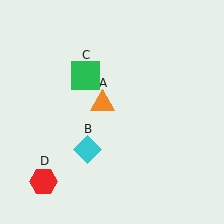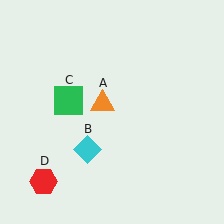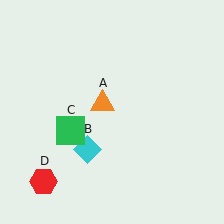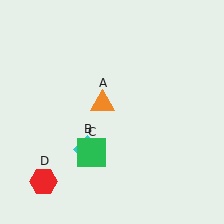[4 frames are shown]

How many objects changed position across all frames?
1 object changed position: green square (object C).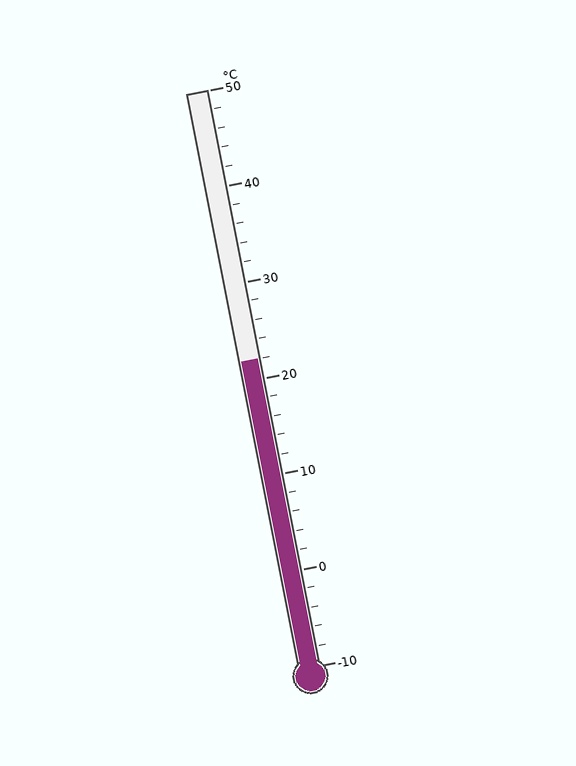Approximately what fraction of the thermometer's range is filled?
The thermometer is filled to approximately 55% of its range.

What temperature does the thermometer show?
The thermometer shows approximately 22°C.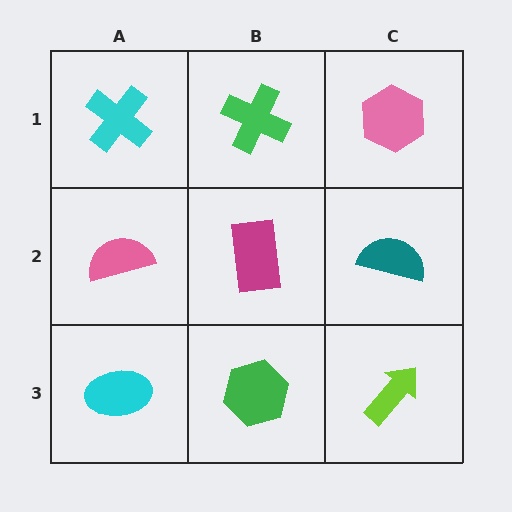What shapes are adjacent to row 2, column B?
A green cross (row 1, column B), a green hexagon (row 3, column B), a pink semicircle (row 2, column A), a teal semicircle (row 2, column C).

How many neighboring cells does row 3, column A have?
2.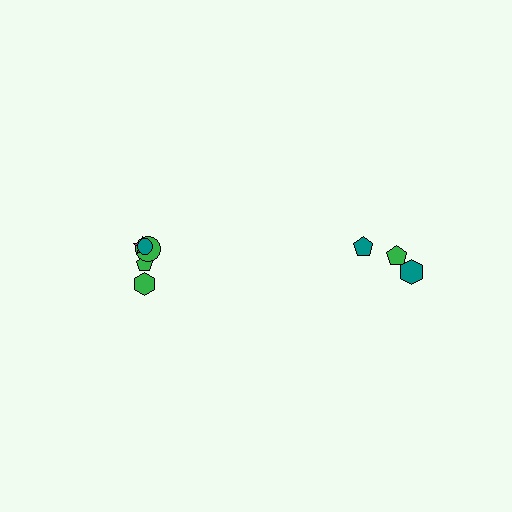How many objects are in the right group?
There are 3 objects.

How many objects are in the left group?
There are 5 objects.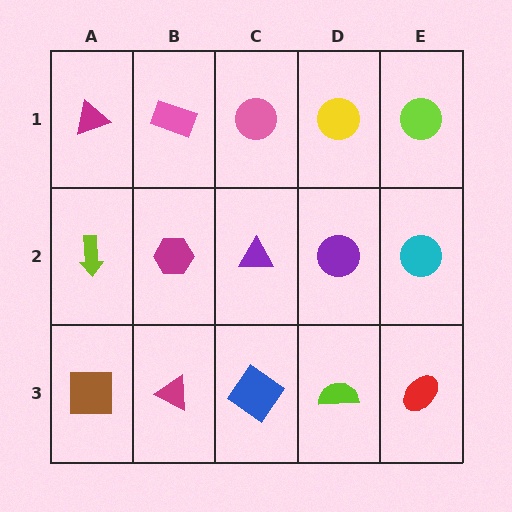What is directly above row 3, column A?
A lime arrow.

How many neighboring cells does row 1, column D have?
3.